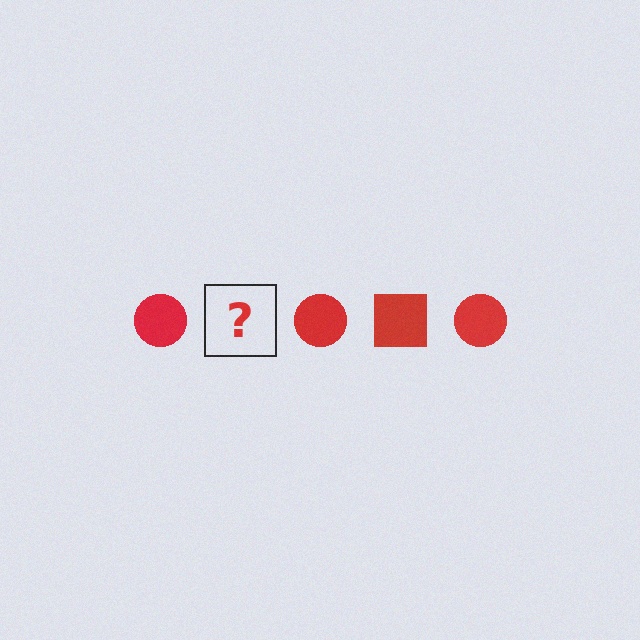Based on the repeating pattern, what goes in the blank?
The blank should be a red square.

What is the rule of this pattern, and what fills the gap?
The rule is that the pattern cycles through circle, square shapes in red. The gap should be filled with a red square.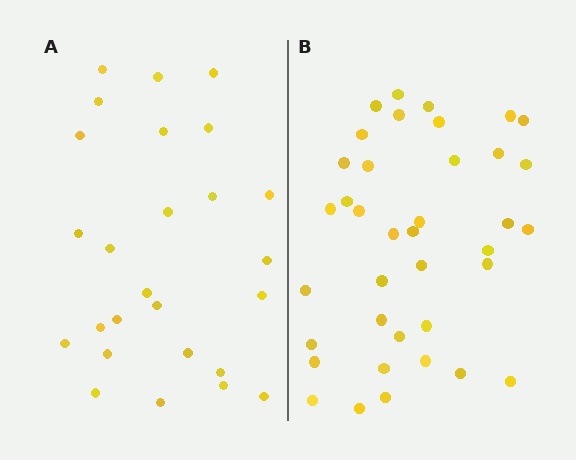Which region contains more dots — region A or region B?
Region B (the right region) has more dots.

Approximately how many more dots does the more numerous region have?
Region B has roughly 12 or so more dots than region A.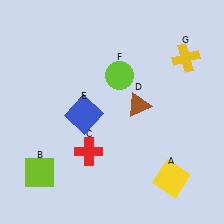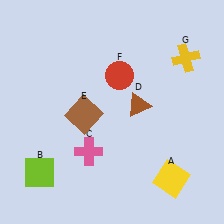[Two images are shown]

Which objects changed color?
C changed from red to pink. E changed from blue to brown. F changed from lime to red.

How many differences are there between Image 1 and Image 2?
There are 3 differences between the two images.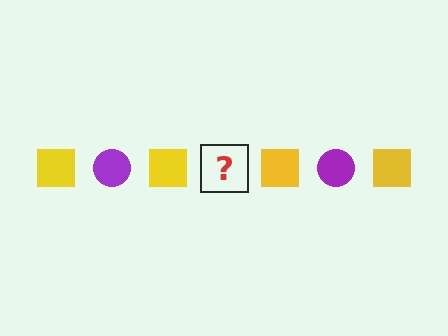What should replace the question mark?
The question mark should be replaced with a purple circle.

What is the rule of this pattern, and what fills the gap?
The rule is that the pattern alternates between yellow square and purple circle. The gap should be filled with a purple circle.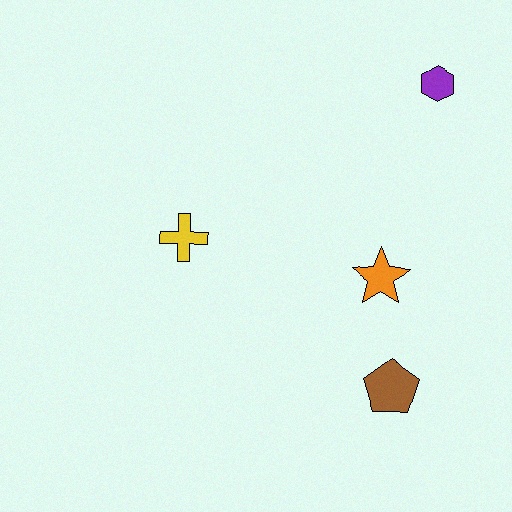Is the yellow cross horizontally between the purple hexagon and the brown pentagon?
No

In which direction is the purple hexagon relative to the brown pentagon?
The purple hexagon is above the brown pentagon.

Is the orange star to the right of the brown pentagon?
No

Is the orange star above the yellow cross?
No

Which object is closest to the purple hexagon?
The orange star is closest to the purple hexagon.